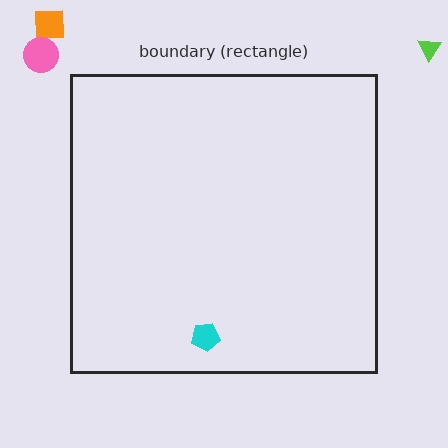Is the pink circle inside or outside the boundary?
Outside.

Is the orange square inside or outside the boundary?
Outside.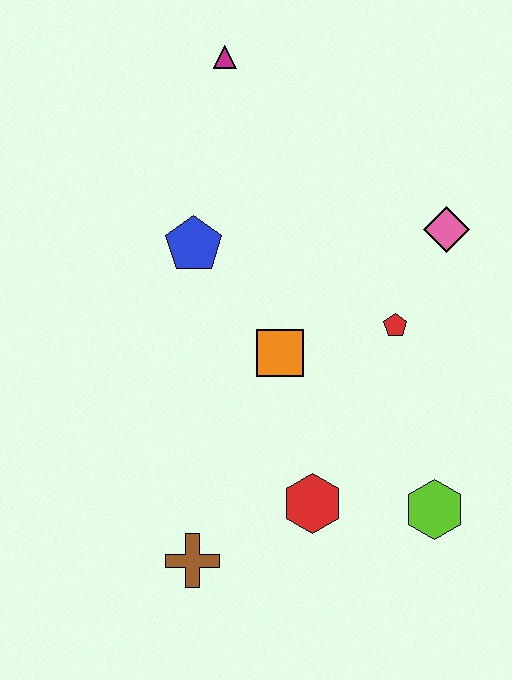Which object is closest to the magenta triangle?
The blue pentagon is closest to the magenta triangle.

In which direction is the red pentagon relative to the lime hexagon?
The red pentagon is above the lime hexagon.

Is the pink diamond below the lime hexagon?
No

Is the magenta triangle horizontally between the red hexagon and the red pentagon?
No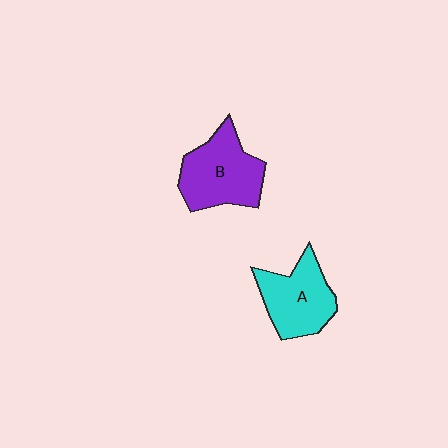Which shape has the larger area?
Shape B (purple).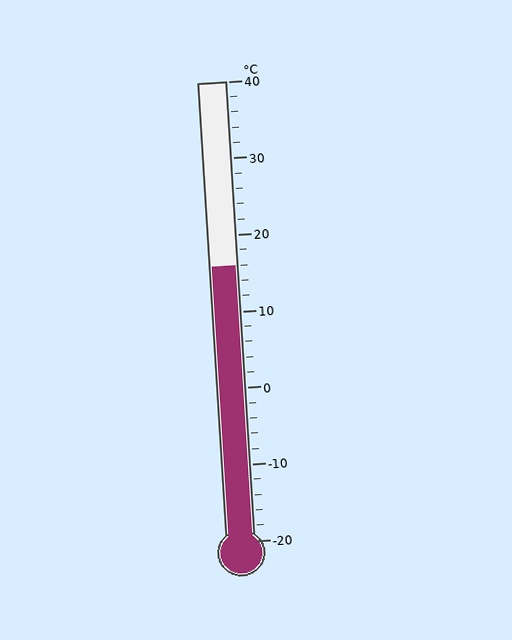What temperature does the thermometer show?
The thermometer shows approximately 16°C.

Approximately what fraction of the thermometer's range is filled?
The thermometer is filled to approximately 60% of its range.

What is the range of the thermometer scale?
The thermometer scale ranges from -20°C to 40°C.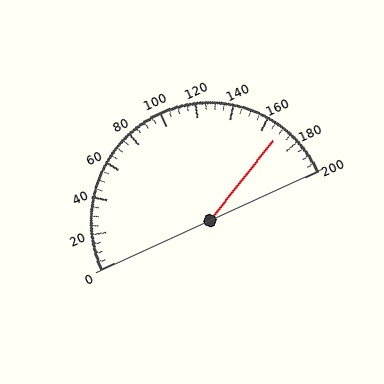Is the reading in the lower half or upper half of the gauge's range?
The reading is in the upper half of the range (0 to 200).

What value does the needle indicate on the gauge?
The needle indicates approximately 170.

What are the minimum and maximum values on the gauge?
The gauge ranges from 0 to 200.